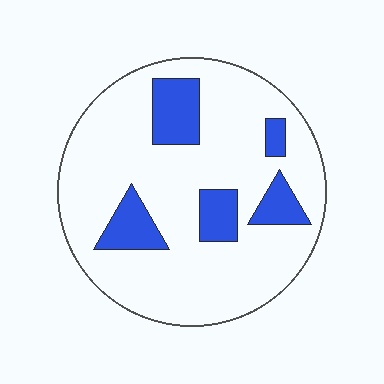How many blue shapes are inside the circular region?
5.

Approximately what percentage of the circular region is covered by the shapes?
Approximately 20%.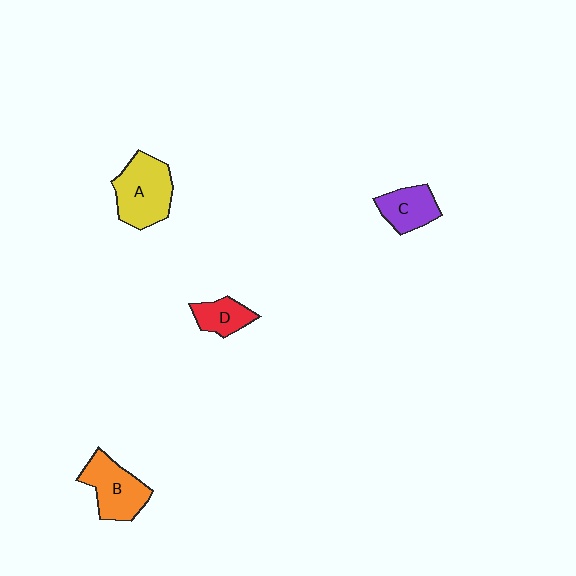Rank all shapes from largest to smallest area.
From largest to smallest: A (yellow), B (orange), C (purple), D (red).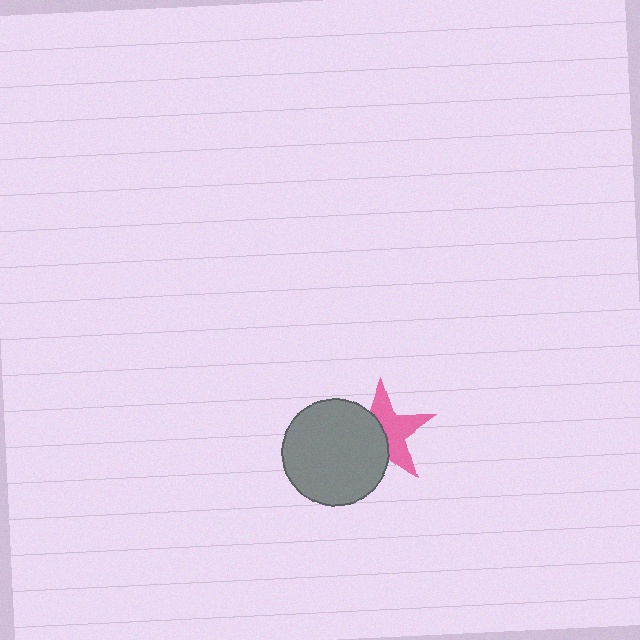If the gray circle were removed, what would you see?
You would see the complete pink star.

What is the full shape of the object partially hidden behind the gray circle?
The partially hidden object is a pink star.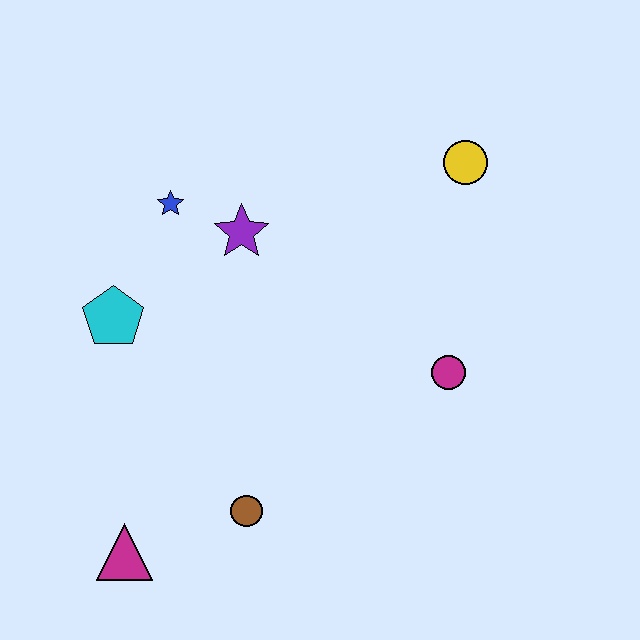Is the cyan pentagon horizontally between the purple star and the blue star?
No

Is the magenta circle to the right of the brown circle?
Yes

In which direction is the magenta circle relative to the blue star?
The magenta circle is to the right of the blue star.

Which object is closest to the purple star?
The blue star is closest to the purple star.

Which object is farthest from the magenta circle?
The magenta triangle is farthest from the magenta circle.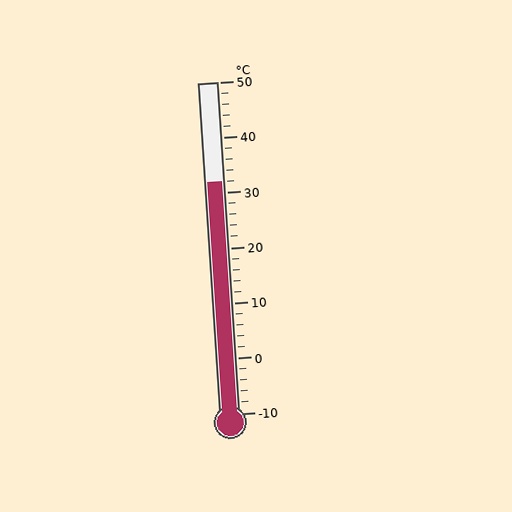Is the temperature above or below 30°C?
The temperature is above 30°C.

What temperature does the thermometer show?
The thermometer shows approximately 32°C.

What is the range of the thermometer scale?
The thermometer scale ranges from -10°C to 50°C.